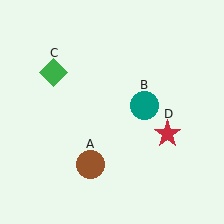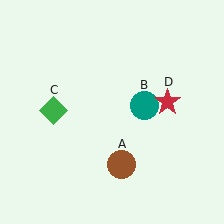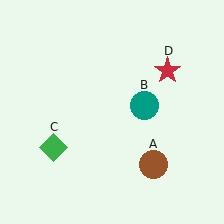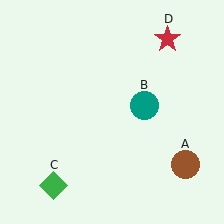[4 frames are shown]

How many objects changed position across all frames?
3 objects changed position: brown circle (object A), green diamond (object C), red star (object D).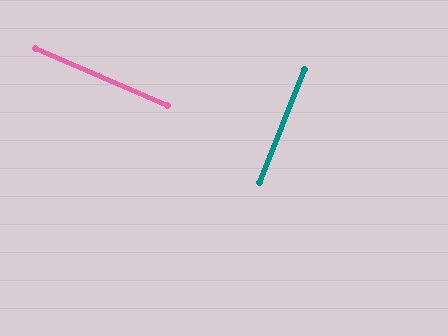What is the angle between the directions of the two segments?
Approximately 88 degrees.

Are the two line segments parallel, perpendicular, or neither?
Perpendicular — they meet at approximately 88°.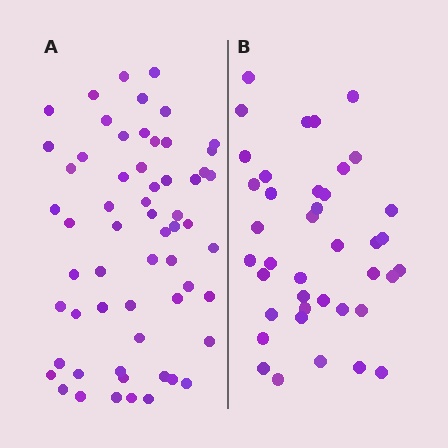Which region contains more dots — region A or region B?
Region A (the left region) has more dots.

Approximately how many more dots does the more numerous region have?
Region A has approximately 20 more dots than region B.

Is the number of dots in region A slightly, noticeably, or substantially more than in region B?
Region A has substantially more. The ratio is roughly 1.5 to 1.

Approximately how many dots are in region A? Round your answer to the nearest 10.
About 60 dots.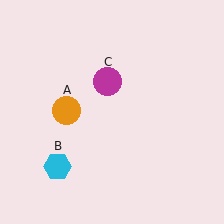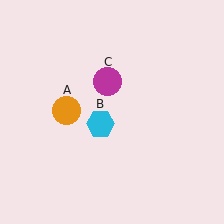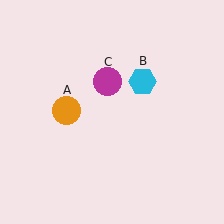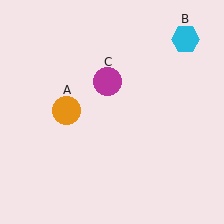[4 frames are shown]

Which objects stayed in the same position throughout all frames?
Orange circle (object A) and magenta circle (object C) remained stationary.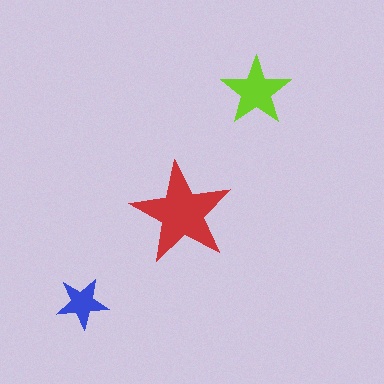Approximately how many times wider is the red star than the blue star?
About 2 times wider.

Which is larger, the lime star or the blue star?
The lime one.